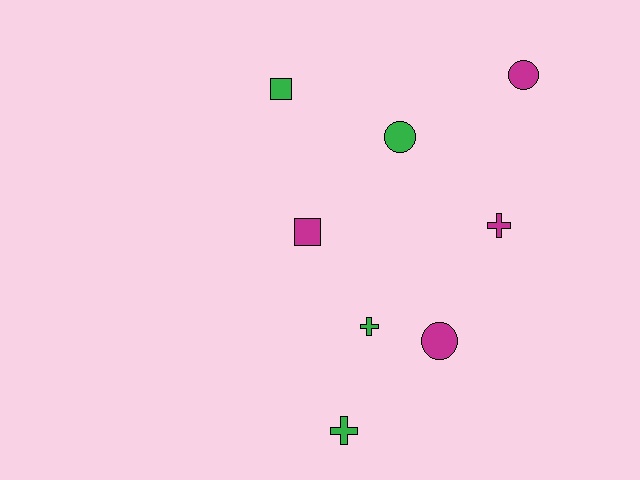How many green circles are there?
There is 1 green circle.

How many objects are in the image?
There are 8 objects.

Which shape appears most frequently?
Circle, with 3 objects.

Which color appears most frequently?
Magenta, with 4 objects.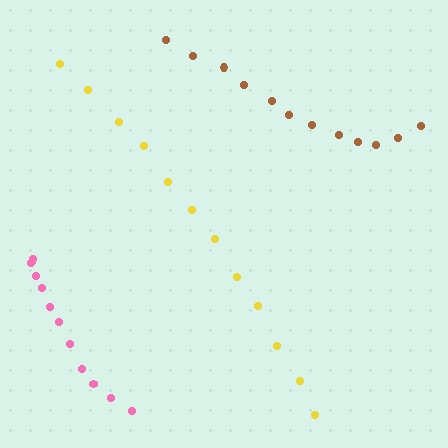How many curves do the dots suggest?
There are 3 distinct paths.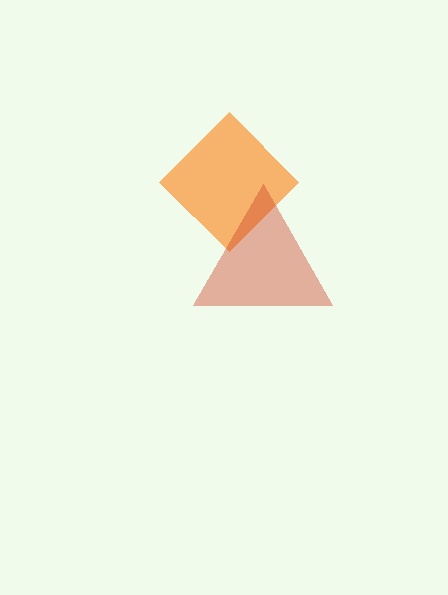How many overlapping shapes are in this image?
There are 2 overlapping shapes in the image.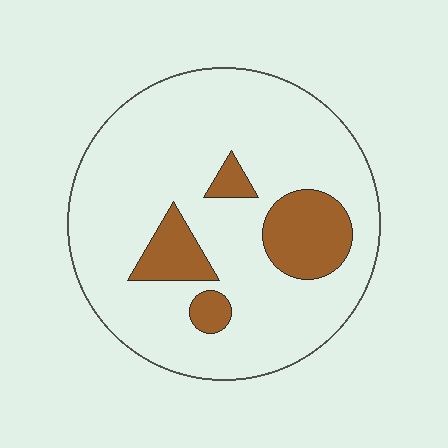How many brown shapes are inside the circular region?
4.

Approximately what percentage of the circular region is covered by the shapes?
Approximately 15%.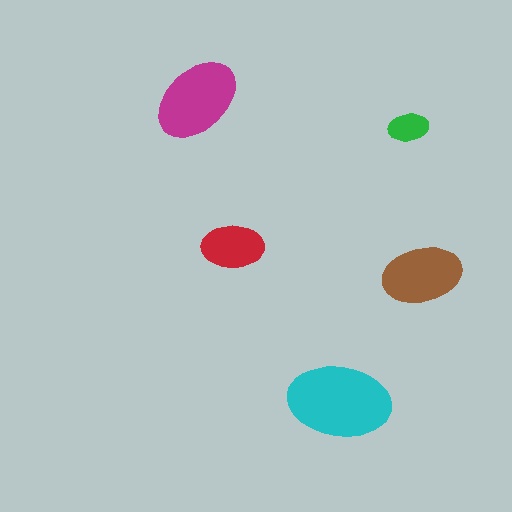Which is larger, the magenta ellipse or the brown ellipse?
The magenta one.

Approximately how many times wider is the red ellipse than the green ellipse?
About 1.5 times wider.